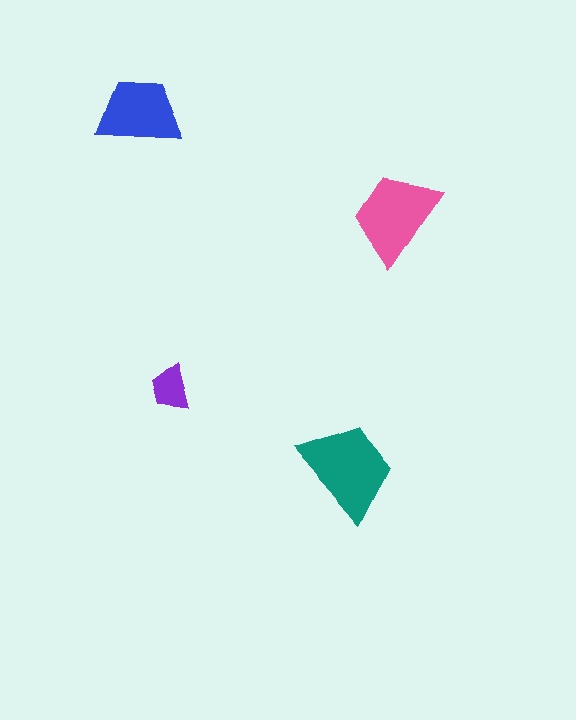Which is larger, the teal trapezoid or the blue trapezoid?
The teal one.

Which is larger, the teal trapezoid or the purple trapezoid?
The teal one.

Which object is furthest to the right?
The pink trapezoid is rightmost.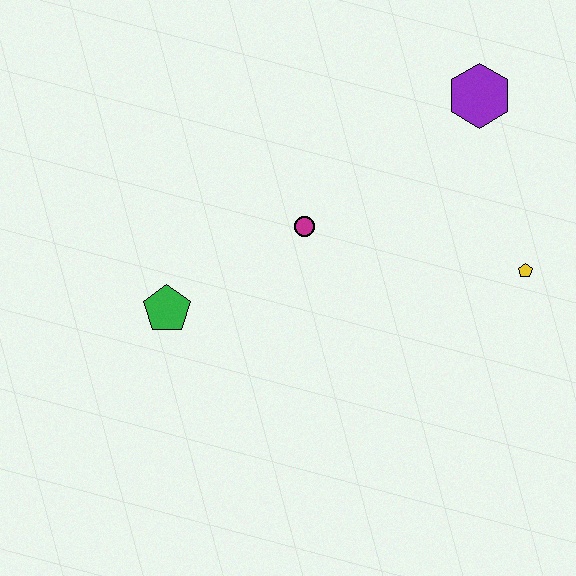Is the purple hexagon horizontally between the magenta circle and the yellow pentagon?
Yes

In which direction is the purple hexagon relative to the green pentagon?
The purple hexagon is to the right of the green pentagon.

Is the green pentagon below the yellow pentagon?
Yes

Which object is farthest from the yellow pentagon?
The green pentagon is farthest from the yellow pentagon.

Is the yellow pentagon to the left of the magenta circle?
No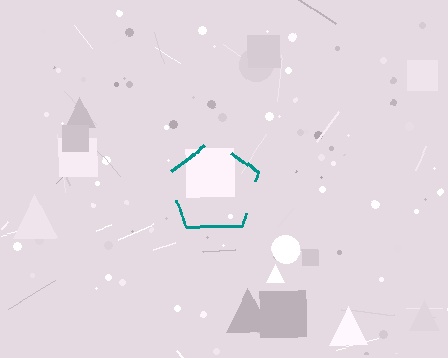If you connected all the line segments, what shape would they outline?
They would outline a pentagon.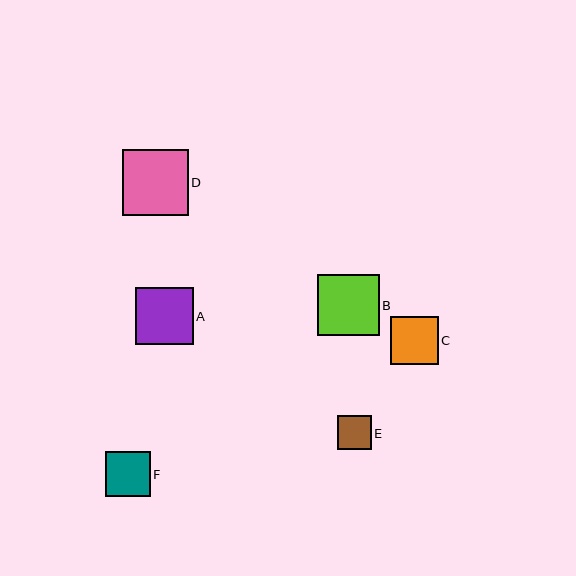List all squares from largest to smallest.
From largest to smallest: D, B, A, C, F, E.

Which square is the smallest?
Square E is the smallest with a size of approximately 34 pixels.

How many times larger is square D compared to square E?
Square D is approximately 2.0 times the size of square E.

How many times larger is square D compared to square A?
Square D is approximately 1.2 times the size of square A.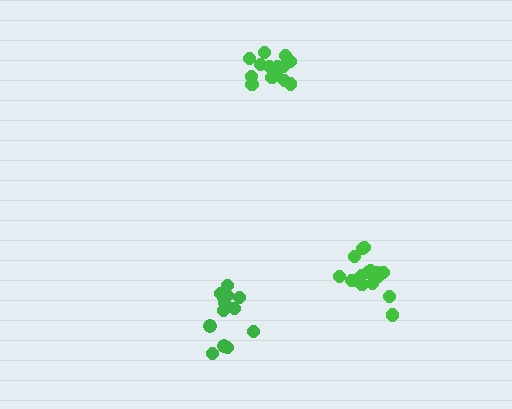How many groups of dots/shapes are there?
There are 3 groups.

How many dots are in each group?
Group 1: 15 dots, Group 2: 14 dots, Group 3: 16 dots (45 total).